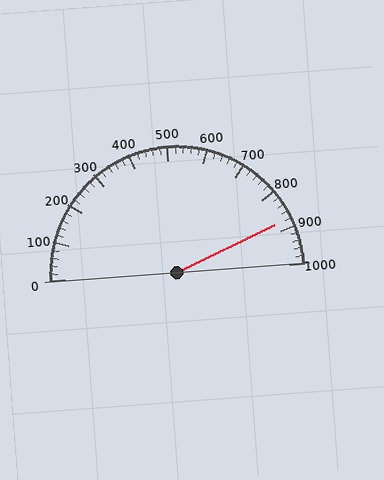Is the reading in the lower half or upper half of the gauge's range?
The reading is in the upper half of the range (0 to 1000).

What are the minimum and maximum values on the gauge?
The gauge ranges from 0 to 1000.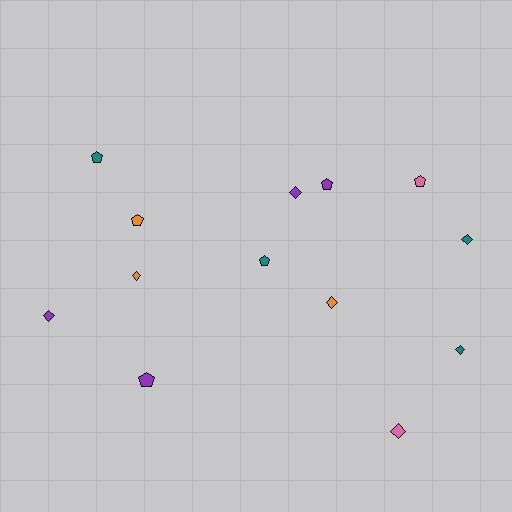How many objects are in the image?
There are 13 objects.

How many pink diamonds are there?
There is 1 pink diamond.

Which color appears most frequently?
Teal, with 4 objects.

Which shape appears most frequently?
Diamond, with 7 objects.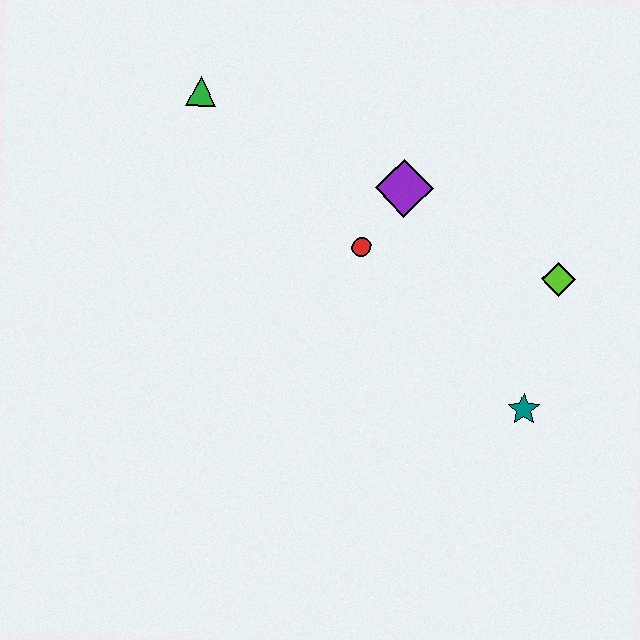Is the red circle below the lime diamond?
No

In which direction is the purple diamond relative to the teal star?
The purple diamond is above the teal star.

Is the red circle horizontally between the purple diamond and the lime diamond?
No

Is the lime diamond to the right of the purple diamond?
Yes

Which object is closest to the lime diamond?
The teal star is closest to the lime diamond.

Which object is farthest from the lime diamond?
The green triangle is farthest from the lime diamond.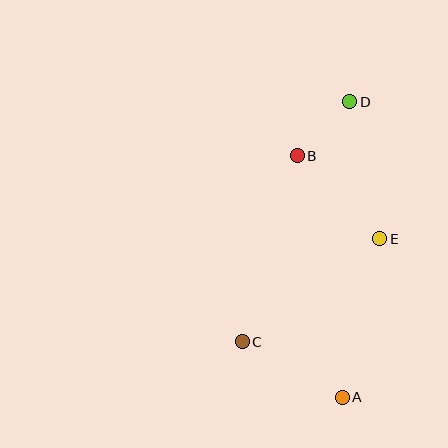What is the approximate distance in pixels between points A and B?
The distance between A and B is approximately 245 pixels.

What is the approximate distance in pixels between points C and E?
The distance between C and E is approximately 172 pixels.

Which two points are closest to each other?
Points B and D are closest to each other.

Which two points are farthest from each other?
Points A and D are farthest from each other.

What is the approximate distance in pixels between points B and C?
The distance between B and C is approximately 194 pixels.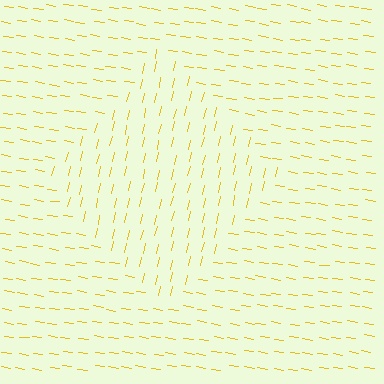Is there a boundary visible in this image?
Yes, there is a texture boundary formed by a change in line orientation.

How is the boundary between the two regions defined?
The boundary is defined purely by a change in line orientation (approximately 86 degrees difference). All lines are the same color and thickness.